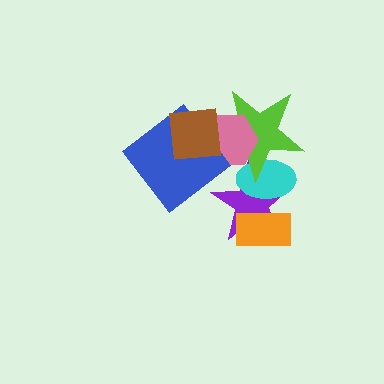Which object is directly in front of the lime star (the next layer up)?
The pink hexagon is directly in front of the lime star.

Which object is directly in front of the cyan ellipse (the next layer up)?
The lime star is directly in front of the cyan ellipse.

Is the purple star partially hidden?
Yes, it is partially covered by another shape.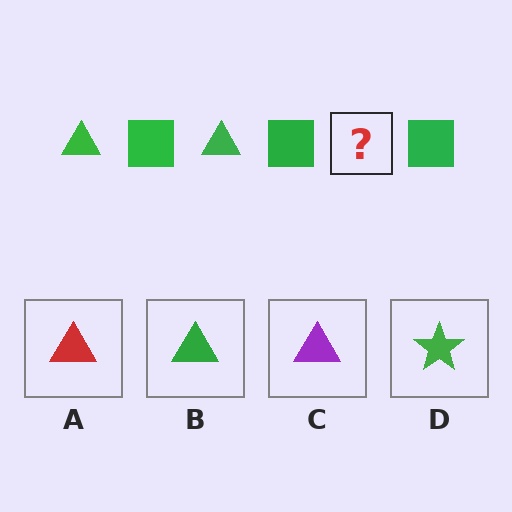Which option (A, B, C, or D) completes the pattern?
B.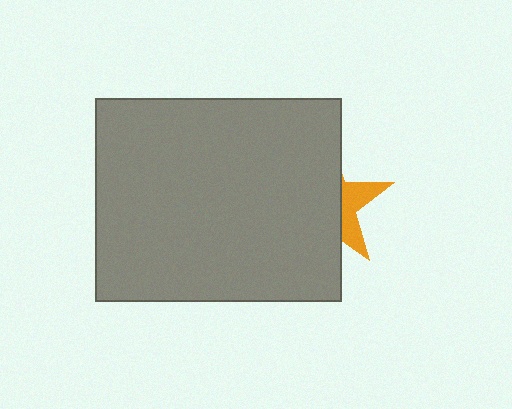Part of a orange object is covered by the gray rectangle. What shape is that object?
It is a star.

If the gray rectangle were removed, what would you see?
You would see the complete orange star.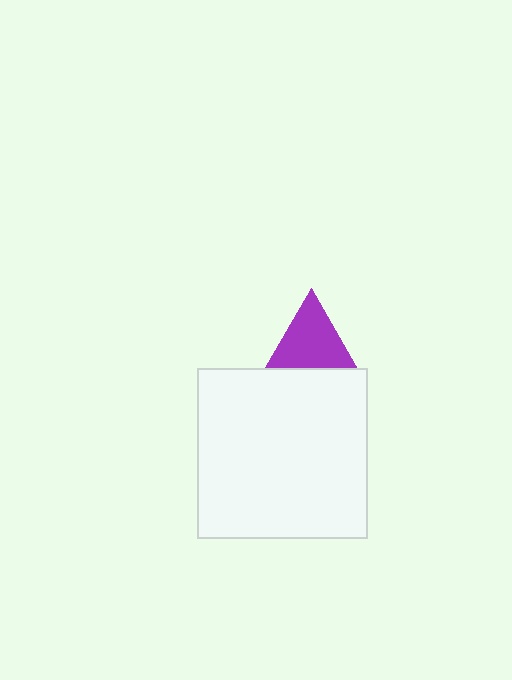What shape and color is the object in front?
The object in front is a white square.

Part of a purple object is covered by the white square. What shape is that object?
It is a triangle.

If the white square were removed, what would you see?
You would see the complete purple triangle.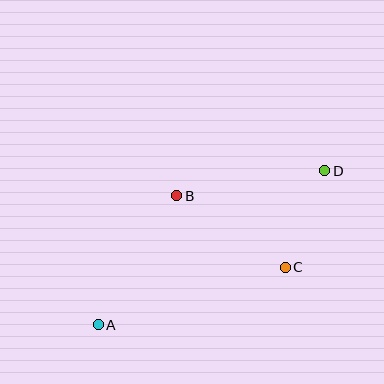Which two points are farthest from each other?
Points A and D are farthest from each other.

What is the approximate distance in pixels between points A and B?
The distance between A and B is approximately 151 pixels.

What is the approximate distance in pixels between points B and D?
The distance between B and D is approximately 150 pixels.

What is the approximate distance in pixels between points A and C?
The distance between A and C is approximately 196 pixels.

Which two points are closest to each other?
Points C and D are closest to each other.